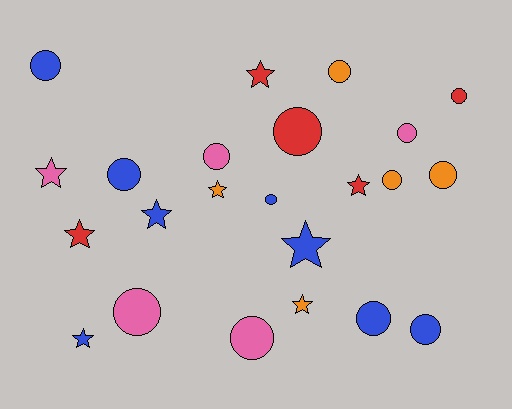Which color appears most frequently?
Blue, with 8 objects.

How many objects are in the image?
There are 23 objects.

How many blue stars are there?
There are 3 blue stars.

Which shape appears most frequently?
Circle, with 14 objects.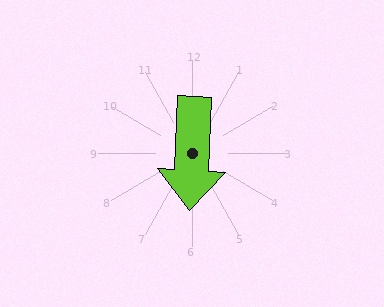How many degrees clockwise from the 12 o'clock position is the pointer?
Approximately 183 degrees.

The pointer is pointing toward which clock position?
Roughly 6 o'clock.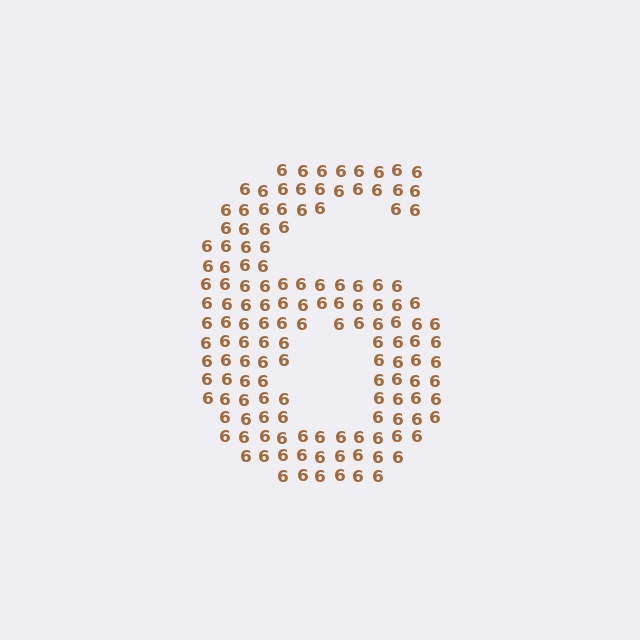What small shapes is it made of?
It is made of small digit 6's.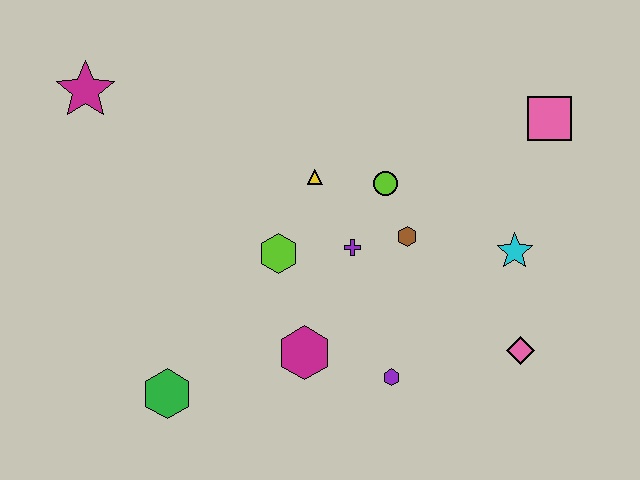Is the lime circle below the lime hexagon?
No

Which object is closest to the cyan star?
The pink diamond is closest to the cyan star.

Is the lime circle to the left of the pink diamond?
Yes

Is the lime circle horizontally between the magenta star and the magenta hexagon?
No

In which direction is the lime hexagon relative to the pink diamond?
The lime hexagon is to the left of the pink diamond.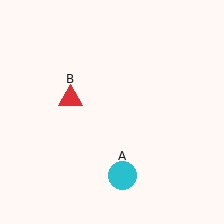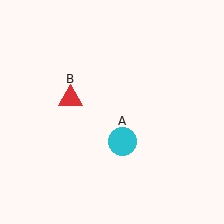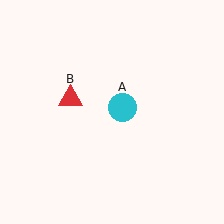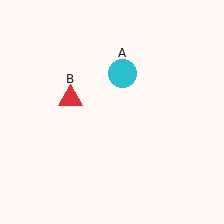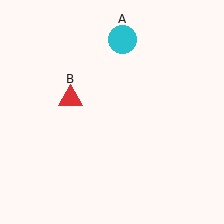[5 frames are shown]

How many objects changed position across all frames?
1 object changed position: cyan circle (object A).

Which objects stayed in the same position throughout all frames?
Red triangle (object B) remained stationary.